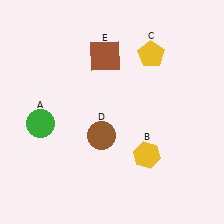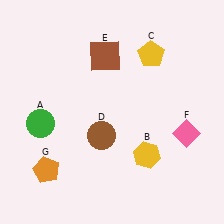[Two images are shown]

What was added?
A pink diamond (F), an orange pentagon (G) were added in Image 2.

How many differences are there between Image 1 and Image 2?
There are 2 differences between the two images.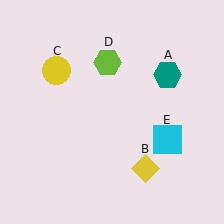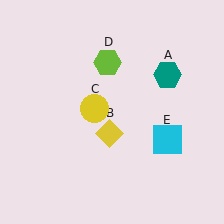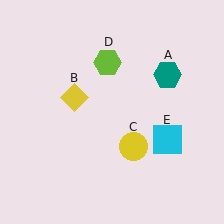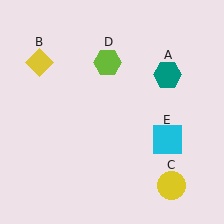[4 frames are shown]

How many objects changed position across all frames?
2 objects changed position: yellow diamond (object B), yellow circle (object C).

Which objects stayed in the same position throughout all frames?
Teal hexagon (object A) and lime hexagon (object D) and cyan square (object E) remained stationary.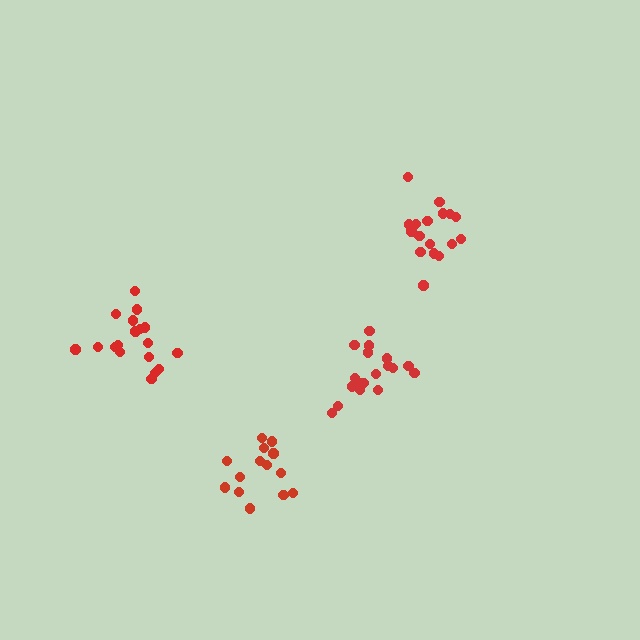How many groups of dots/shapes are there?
There are 4 groups.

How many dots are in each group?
Group 1: 14 dots, Group 2: 17 dots, Group 3: 18 dots, Group 4: 18 dots (67 total).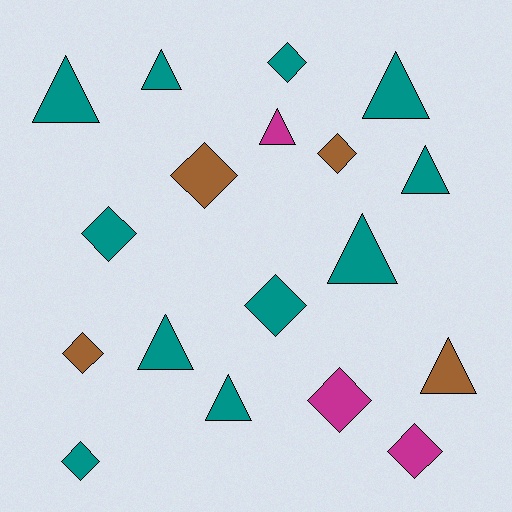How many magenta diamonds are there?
There are 2 magenta diamonds.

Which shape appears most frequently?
Diamond, with 9 objects.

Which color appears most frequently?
Teal, with 11 objects.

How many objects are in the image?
There are 18 objects.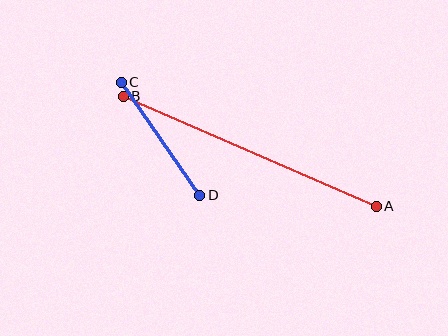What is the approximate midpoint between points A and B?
The midpoint is at approximately (250, 151) pixels.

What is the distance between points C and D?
The distance is approximately 138 pixels.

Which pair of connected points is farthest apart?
Points A and B are farthest apart.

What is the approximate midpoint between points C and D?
The midpoint is at approximately (161, 139) pixels.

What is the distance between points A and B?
The distance is approximately 276 pixels.